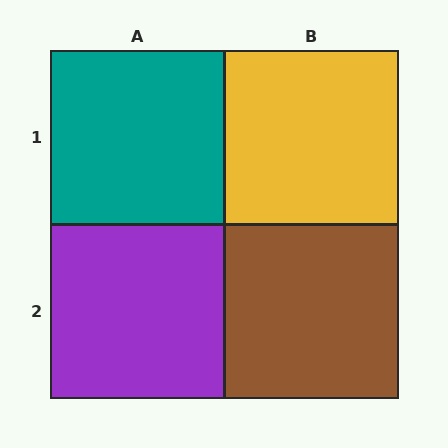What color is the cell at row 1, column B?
Yellow.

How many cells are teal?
1 cell is teal.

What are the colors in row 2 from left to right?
Purple, brown.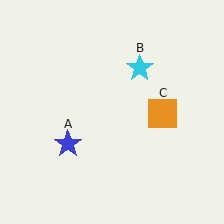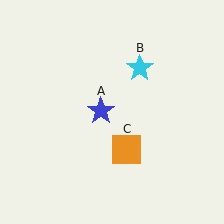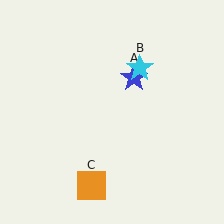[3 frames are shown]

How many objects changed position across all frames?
2 objects changed position: blue star (object A), orange square (object C).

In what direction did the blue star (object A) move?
The blue star (object A) moved up and to the right.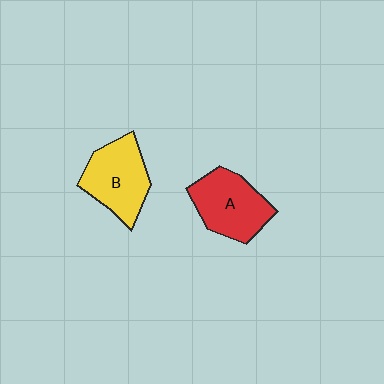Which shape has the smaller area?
Shape B (yellow).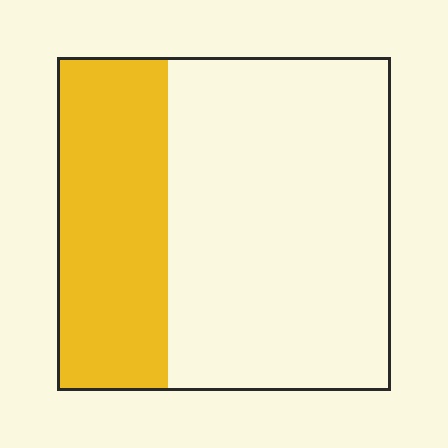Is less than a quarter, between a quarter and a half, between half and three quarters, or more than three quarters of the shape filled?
Between a quarter and a half.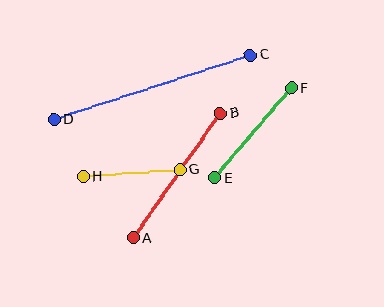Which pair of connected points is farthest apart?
Points C and D are farthest apart.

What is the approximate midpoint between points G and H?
The midpoint is at approximately (131, 173) pixels.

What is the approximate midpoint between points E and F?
The midpoint is at approximately (253, 133) pixels.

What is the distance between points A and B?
The distance is approximately 152 pixels.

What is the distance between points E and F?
The distance is approximately 118 pixels.